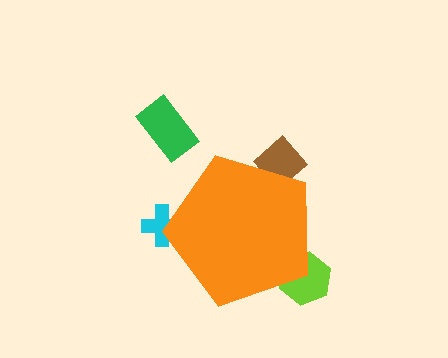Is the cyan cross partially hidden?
Yes, the cyan cross is partially hidden behind the orange pentagon.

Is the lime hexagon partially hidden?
Yes, the lime hexagon is partially hidden behind the orange pentagon.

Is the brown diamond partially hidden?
Yes, the brown diamond is partially hidden behind the orange pentagon.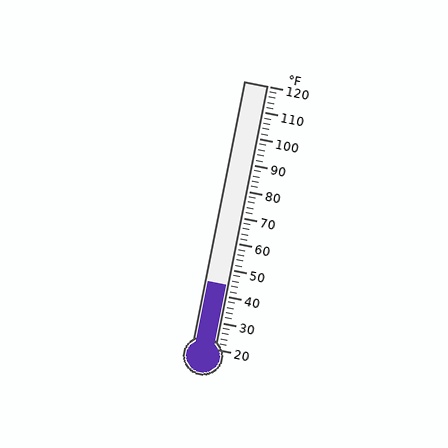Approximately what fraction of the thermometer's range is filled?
The thermometer is filled to approximately 25% of its range.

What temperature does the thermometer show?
The thermometer shows approximately 44°F.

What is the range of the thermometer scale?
The thermometer scale ranges from 20°F to 120°F.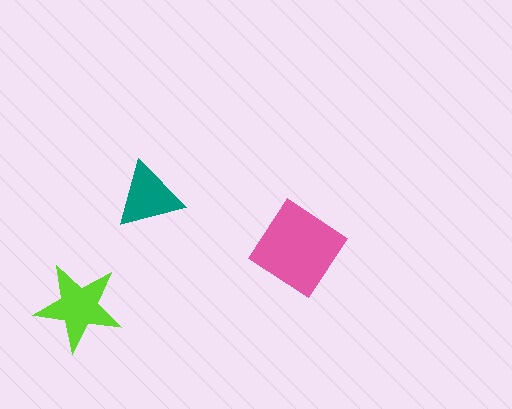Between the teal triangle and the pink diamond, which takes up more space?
The pink diamond.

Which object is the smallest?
The teal triangle.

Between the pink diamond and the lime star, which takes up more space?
The pink diamond.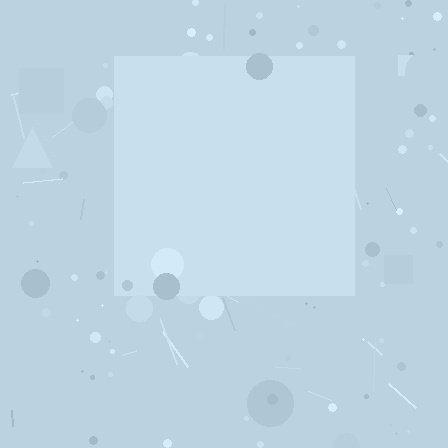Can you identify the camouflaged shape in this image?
The camouflaged shape is a square.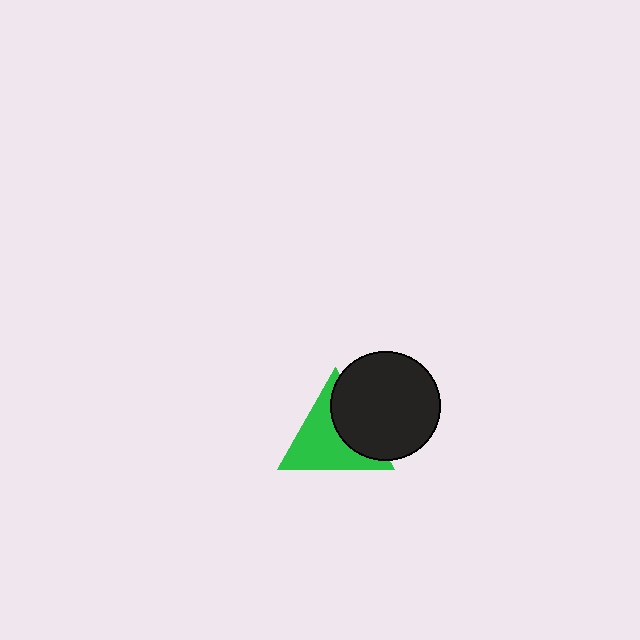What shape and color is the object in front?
The object in front is a black circle.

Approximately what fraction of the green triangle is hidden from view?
Roughly 38% of the green triangle is hidden behind the black circle.